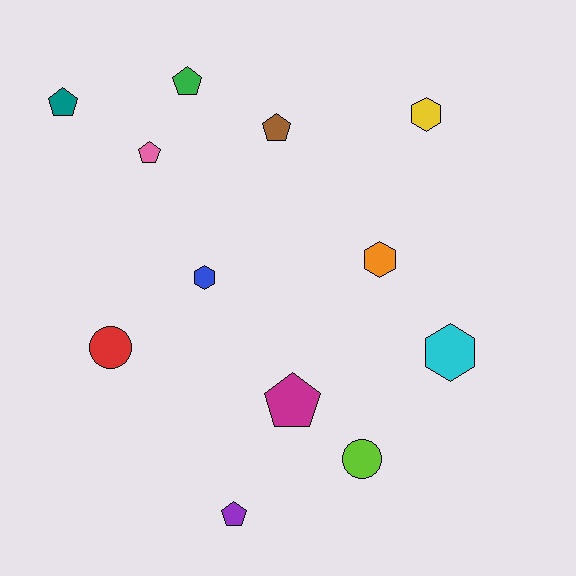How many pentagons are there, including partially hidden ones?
There are 6 pentagons.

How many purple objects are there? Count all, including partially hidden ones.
There is 1 purple object.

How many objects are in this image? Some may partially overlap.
There are 12 objects.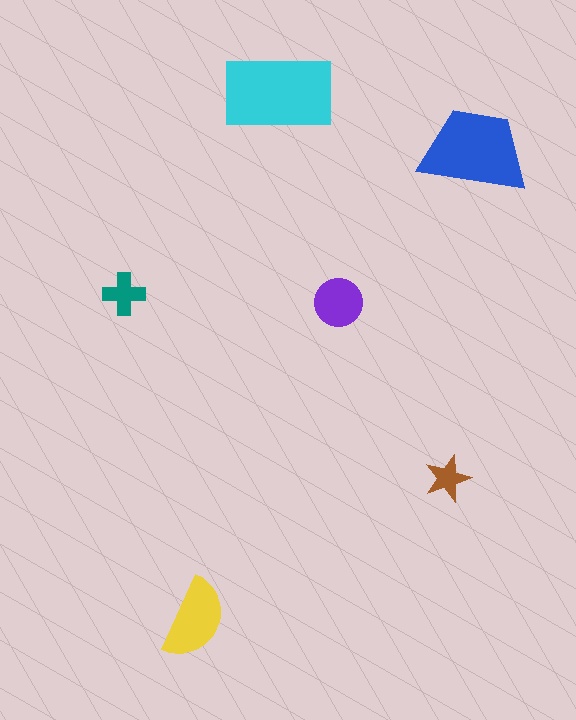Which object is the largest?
The cyan rectangle.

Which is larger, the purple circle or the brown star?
The purple circle.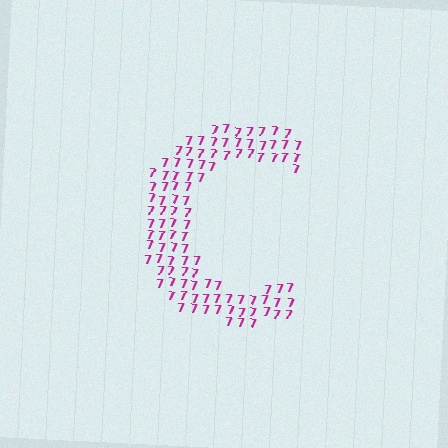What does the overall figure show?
The overall figure shows the letter C.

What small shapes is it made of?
It is made of small digit 7's.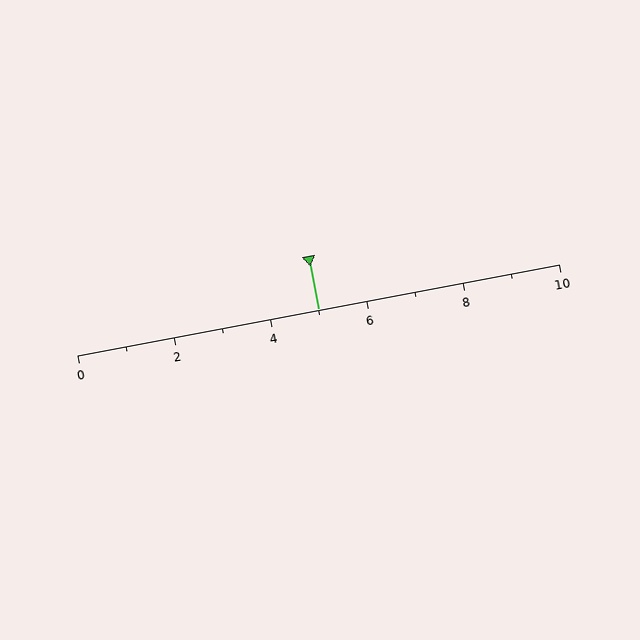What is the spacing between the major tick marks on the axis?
The major ticks are spaced 2 apart.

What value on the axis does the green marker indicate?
The marker indicates approximately 5.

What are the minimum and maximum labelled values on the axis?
The axis runs from 0 to 10.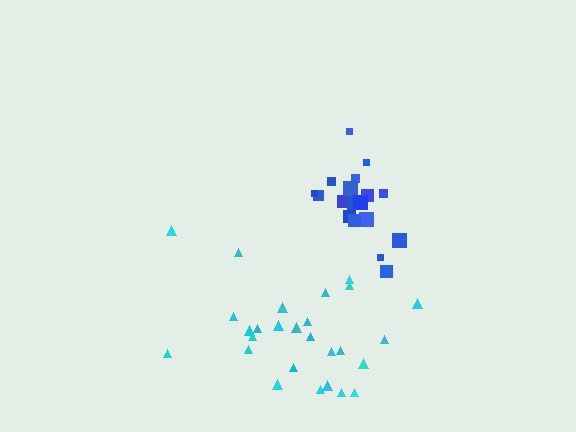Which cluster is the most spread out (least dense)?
Cyan.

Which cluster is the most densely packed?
Blue.